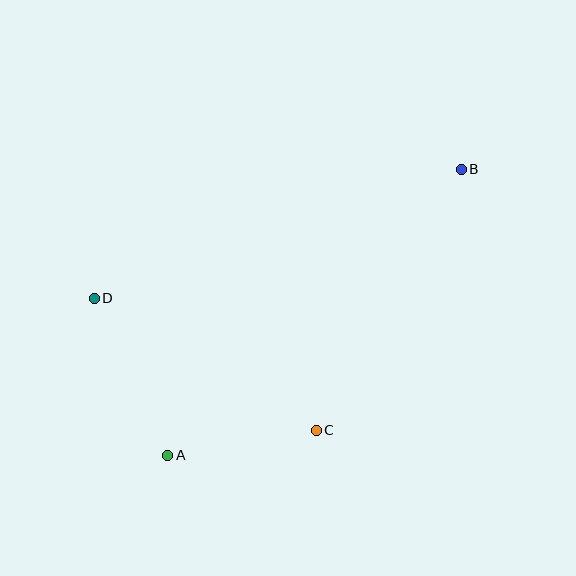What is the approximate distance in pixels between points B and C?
The distance between B and C is approximately 298 pixels.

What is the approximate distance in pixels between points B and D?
The distance between B and D is approximately 389 pixels.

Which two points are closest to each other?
Points A and C are closest to each other.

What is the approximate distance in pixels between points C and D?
The distance between C and D is approximately 258 pixels.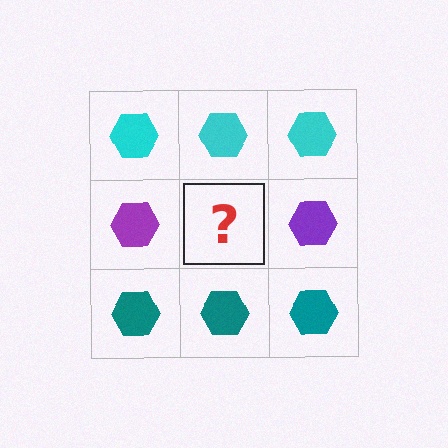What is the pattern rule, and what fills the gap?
The rule is that each row has a consistent color. The gap should be filled with a purple hexagon.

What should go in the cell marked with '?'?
The missing cell should contain a purple hexagon.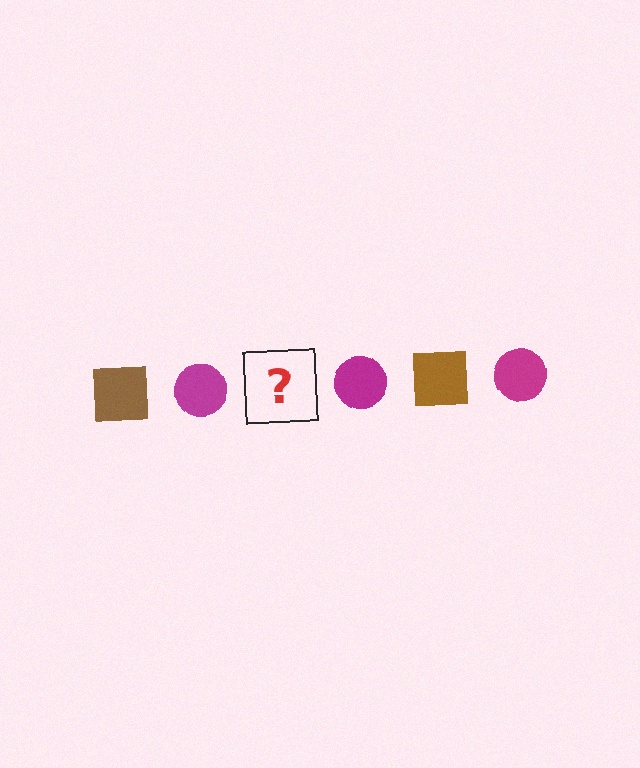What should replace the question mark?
The question mark should be replaced with a brown square.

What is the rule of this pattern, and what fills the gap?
The rule is that the pattern alternates between brown square and magenta circle. The gap should be filled with a brown square.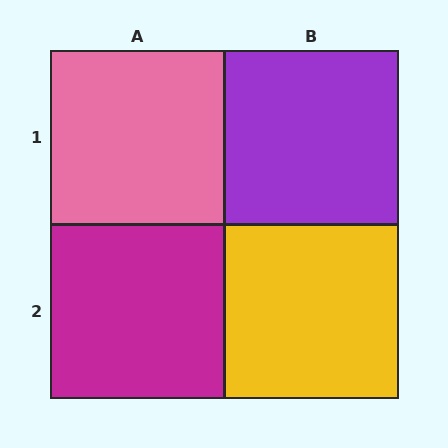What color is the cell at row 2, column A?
Magenta.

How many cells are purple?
1 cell is purple.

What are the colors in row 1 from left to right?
Pink, purple.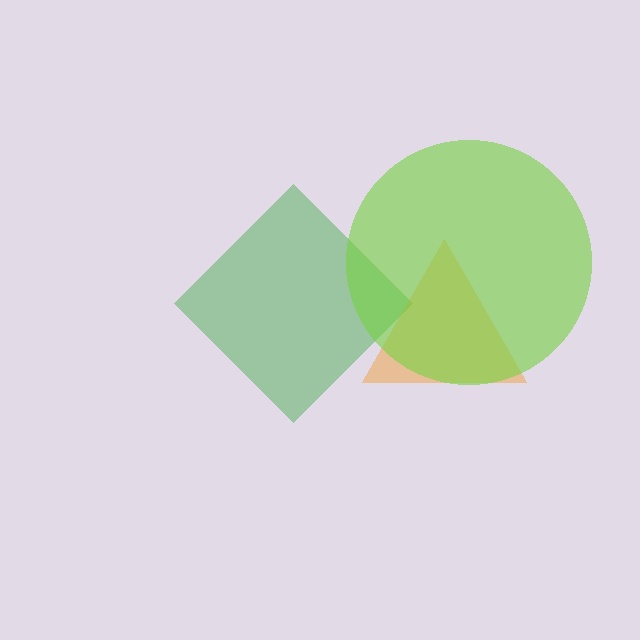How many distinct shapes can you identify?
There are 3 distinct shapes: a green diamond, an orange triangle, a lime circle.